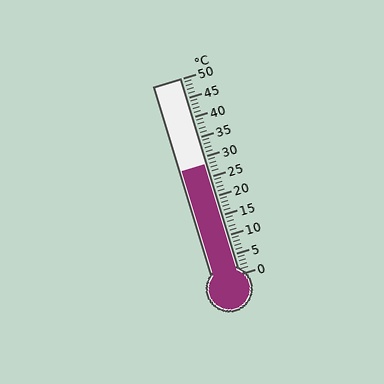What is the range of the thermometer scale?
The thermometer scale ranges from 0°C to 50°C.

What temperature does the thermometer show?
The thermometer shows approximately 28°C.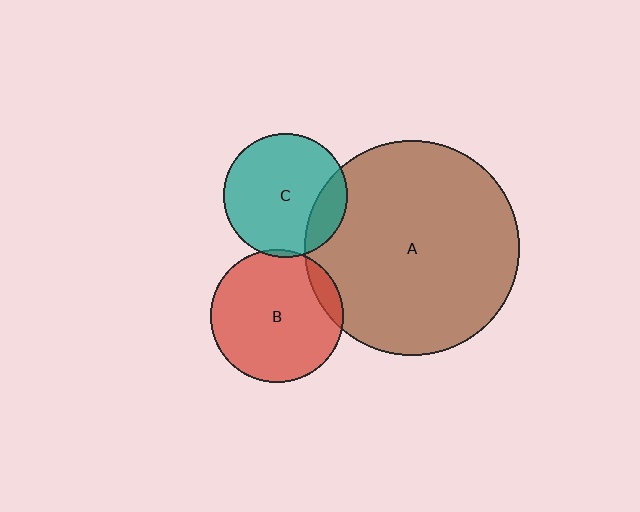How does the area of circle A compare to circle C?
Approximately 3.0 times.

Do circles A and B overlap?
Yes.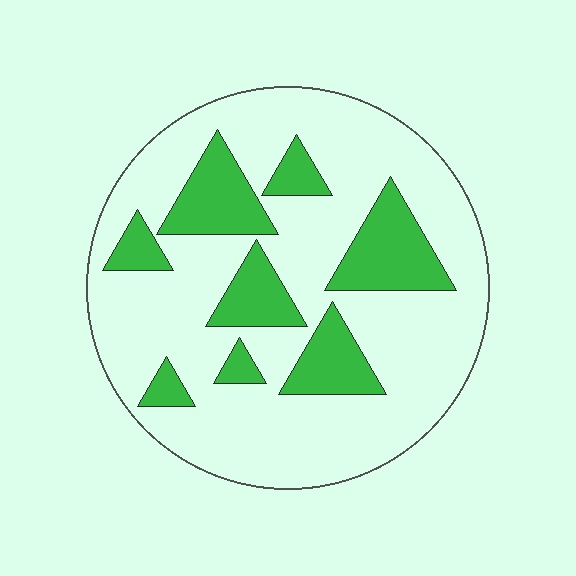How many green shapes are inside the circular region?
8.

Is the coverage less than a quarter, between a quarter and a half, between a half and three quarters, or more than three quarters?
Less than a quarter.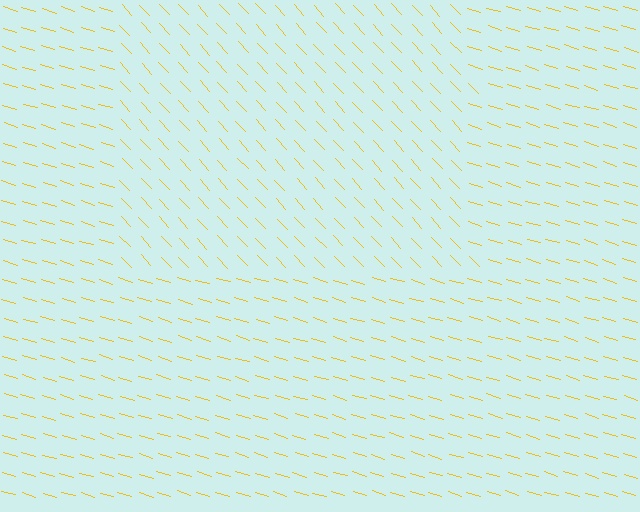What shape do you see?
I see a rectangle.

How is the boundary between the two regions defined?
The boundary is defined purely by a change in line orientation (approximately 30 degrees difference). All lines are the same color and thickness.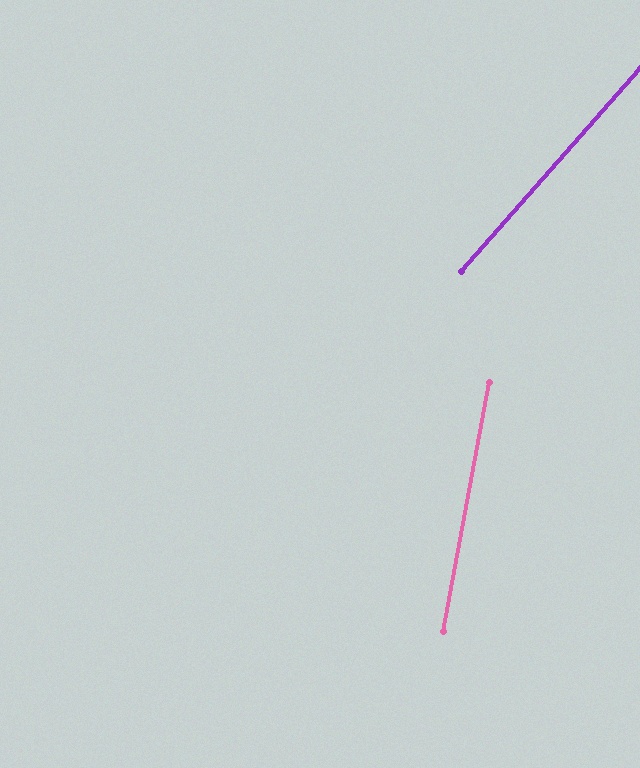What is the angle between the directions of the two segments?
Approximately 31 degrees.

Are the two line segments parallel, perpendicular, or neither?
Neither parallel nor perpendicular — they differ by about 31°.